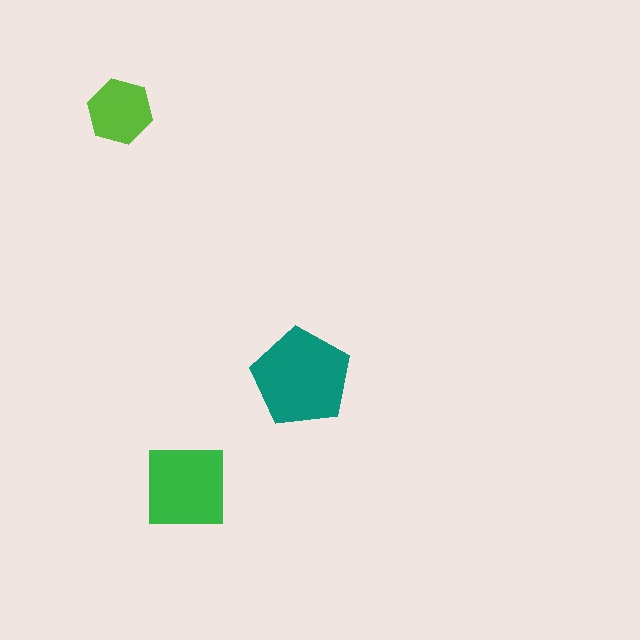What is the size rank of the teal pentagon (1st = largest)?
1st.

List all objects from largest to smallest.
The teal pentagon, the green square, the lime hexagon.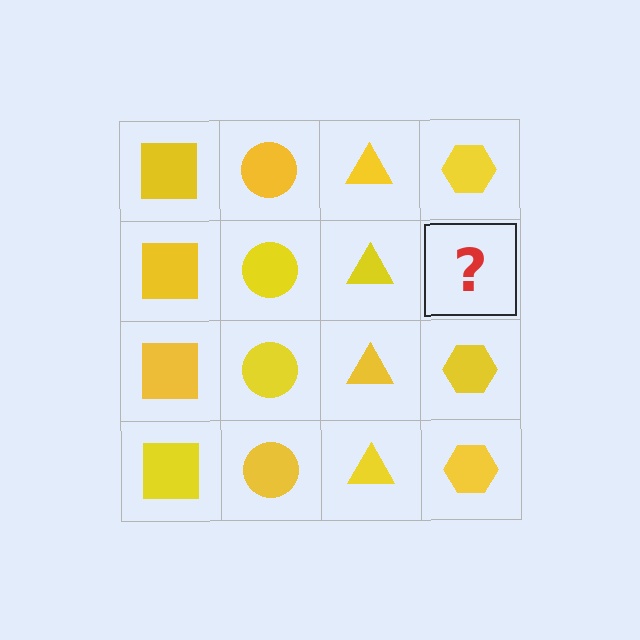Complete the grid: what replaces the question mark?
The question mark should be replaced with a yellow hexagon.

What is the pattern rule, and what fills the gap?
The rule is that each column has a consistent shape. The gap should be filled with a yellow hexagon.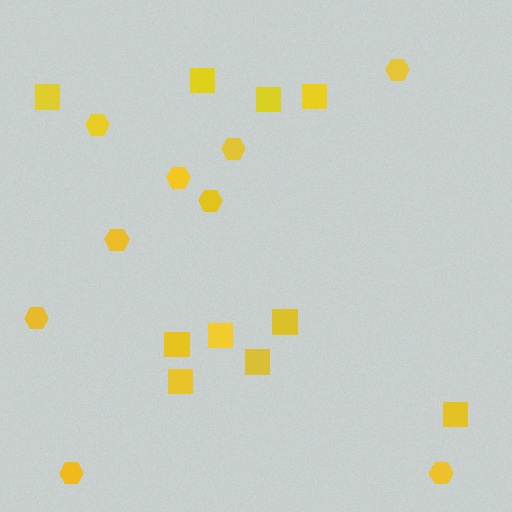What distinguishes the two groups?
There are 2 groups: one group of hexagons (9) and one group of squares (10).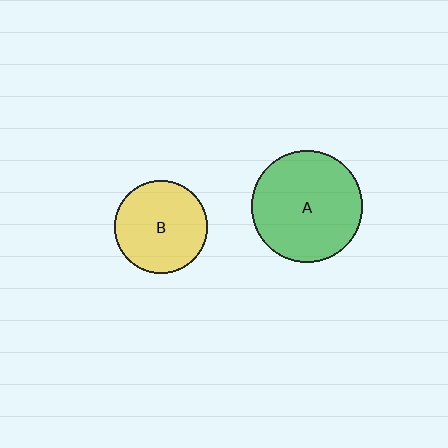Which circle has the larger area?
Circle A (green).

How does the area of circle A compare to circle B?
Approximately 1.4 times.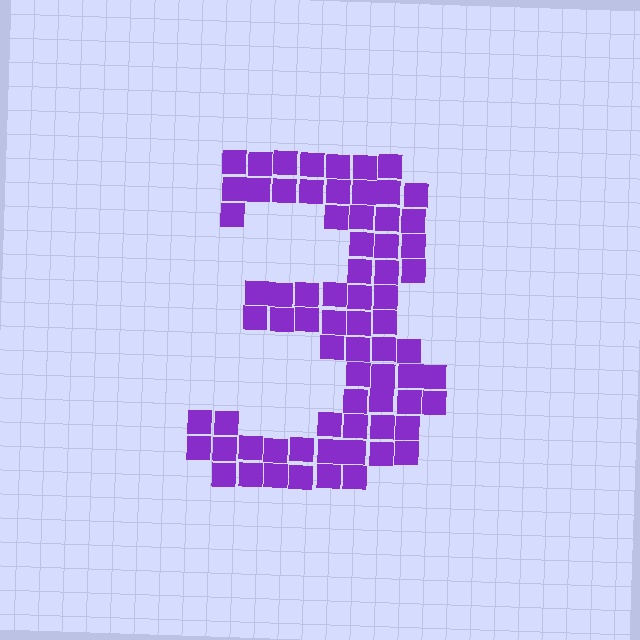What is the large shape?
The large shape is the digit 3.